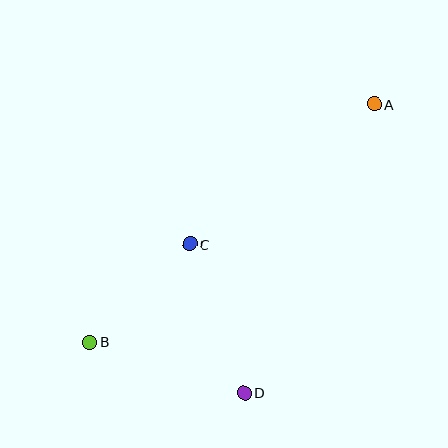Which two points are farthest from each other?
Points A and B are farthest from each other.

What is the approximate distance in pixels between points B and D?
The distance between B and D is approximately 162 pixels.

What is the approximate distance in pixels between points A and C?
The distance between A and C is approximately 231 pixels.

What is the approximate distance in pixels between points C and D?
The distance between C and D is approximately 158 pixels.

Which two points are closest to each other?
Points B and C are closest to each other.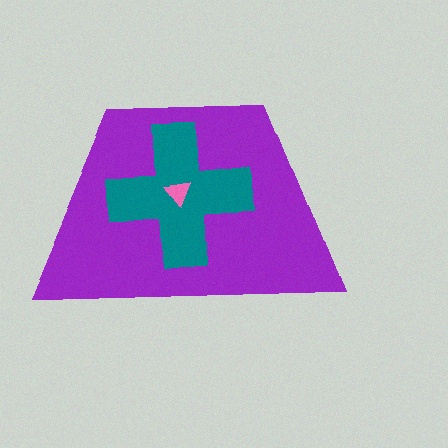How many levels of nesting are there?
3.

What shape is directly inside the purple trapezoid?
The teal cross.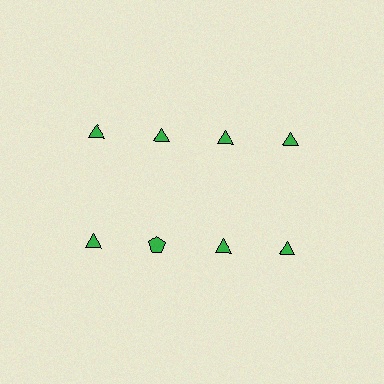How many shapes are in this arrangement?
There are 8 shapes arranged in a grid pattern.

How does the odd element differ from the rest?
It has a different shape: pentagon instead of triangle.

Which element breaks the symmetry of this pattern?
The green pentagon in the second row, second from left column breaks the symmetry. All other shapes are green triangles.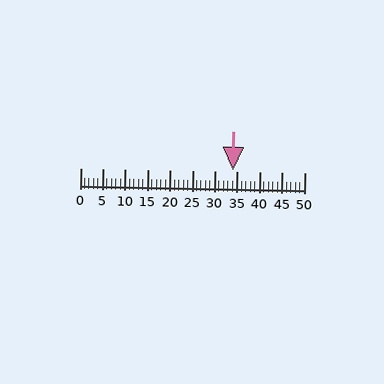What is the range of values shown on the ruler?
The ruler shows values from 0 to 50.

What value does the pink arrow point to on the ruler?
The pink arrow points to approximately 34.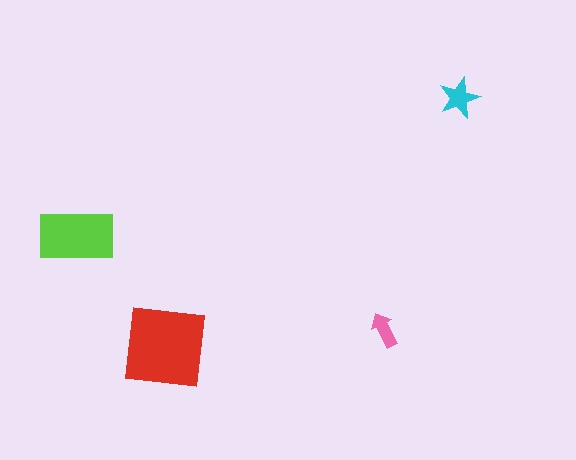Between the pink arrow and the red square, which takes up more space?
The red square.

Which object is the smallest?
The pink arrow.